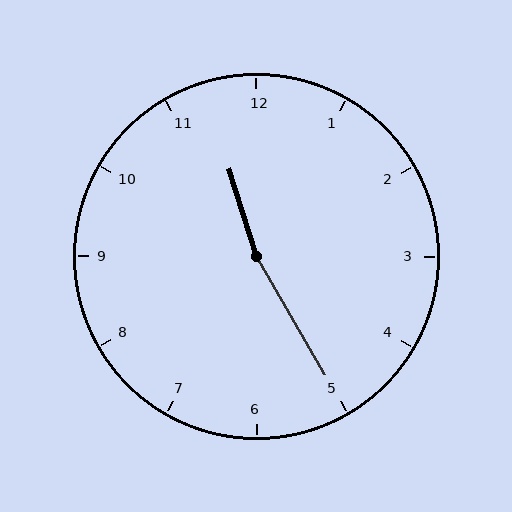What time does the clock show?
11:25.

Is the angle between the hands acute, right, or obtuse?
It is obtuse.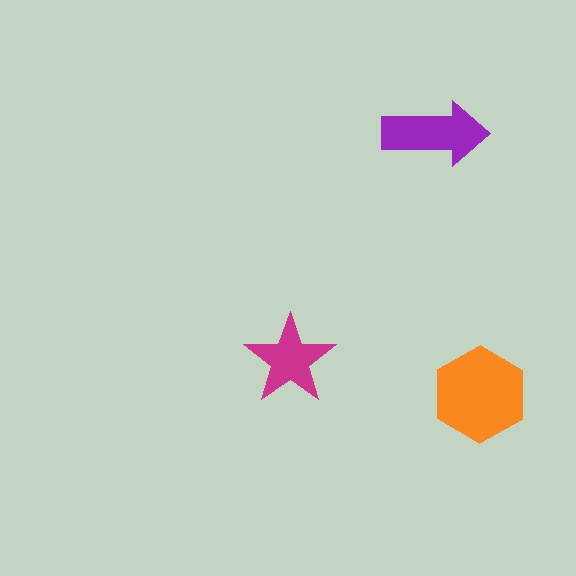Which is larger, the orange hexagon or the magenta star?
The orange hexagon.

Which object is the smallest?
The magenta star.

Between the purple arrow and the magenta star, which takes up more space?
The purple arrow.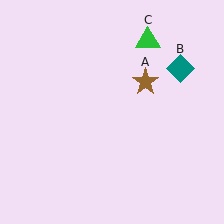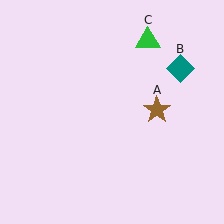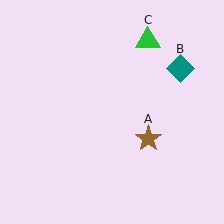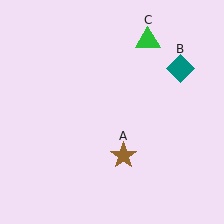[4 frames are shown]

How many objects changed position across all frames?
1 object changed position: brown star (object A).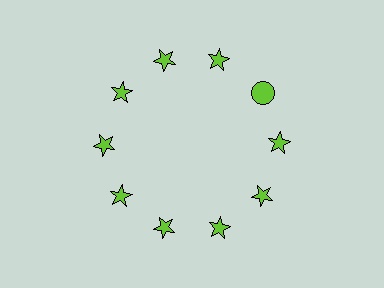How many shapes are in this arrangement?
There are 10 shapes arranged in a ring pattern.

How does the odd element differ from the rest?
It has a different shape: circle instead of star.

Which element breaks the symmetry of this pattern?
The lime circle at roughly the 2 o'clock position breaks the symmetry. All other shapes are lime stars.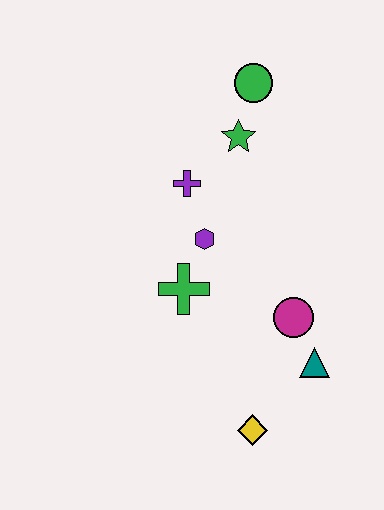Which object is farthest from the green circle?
The yellow diamond is farthest from the green circle.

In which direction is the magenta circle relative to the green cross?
The magenta circle is to the right of the green cross.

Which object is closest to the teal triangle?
The magenta circle is closest to the teal triangle.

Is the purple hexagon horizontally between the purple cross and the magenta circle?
Yes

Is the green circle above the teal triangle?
Yes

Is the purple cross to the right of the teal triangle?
No